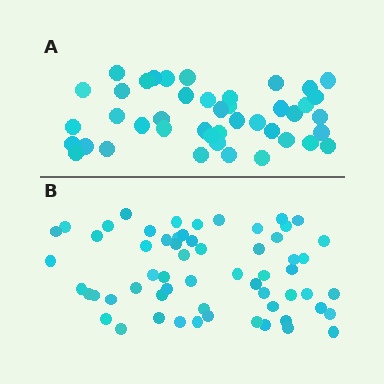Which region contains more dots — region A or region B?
Region B (the bottom region) has more dots.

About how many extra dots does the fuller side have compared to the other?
Region B has approximately 15 more dots than region A.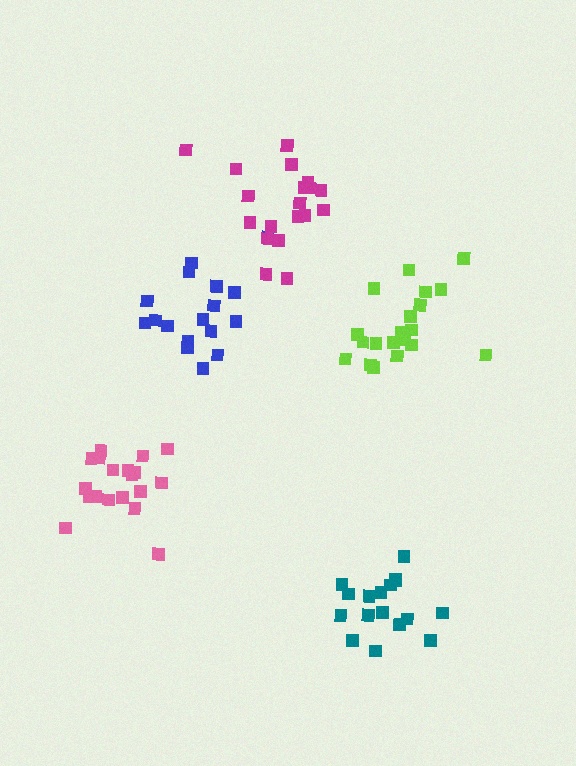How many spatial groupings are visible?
There are 5 spatial groupings.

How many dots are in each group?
Group 1: 19 dots, Group 2: 17 dots, Group 3: 17 dots, Group 4: 20 dots, Group 5: 19 dots (92 total).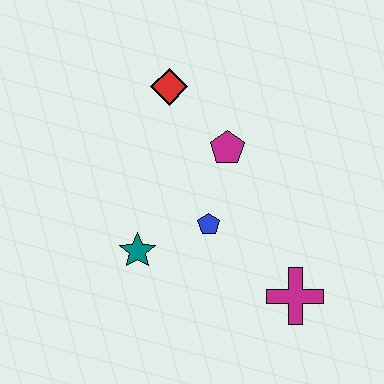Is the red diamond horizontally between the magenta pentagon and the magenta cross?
No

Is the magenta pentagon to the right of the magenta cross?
No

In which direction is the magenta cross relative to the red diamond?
The magenta cross is below the red diamond.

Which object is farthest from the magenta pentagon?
The magenta cross is farthest from the magenta pentagon.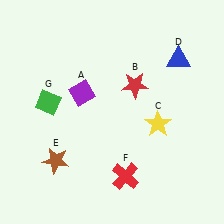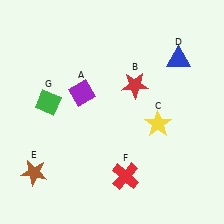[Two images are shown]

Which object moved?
The brown star (E) moved left.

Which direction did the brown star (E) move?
The brown star (E) moved left.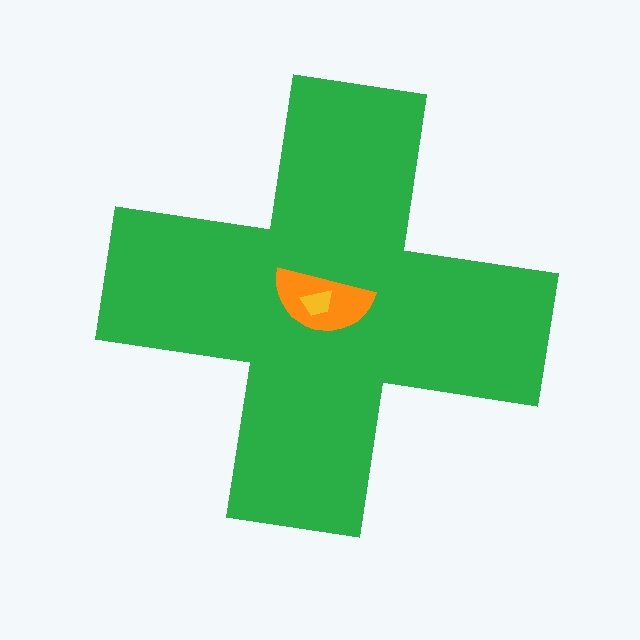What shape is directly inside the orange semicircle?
The yellow trapezoid.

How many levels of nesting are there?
3.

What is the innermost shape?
The yellow trapezoid.